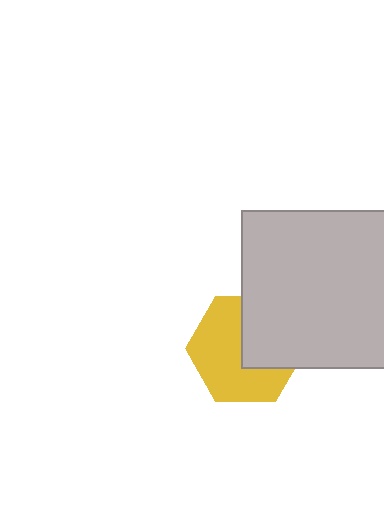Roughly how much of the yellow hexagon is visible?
About half of it is visible (roughly 60%).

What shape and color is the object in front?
The object in front is a light gray square.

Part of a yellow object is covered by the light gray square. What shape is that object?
It is a hexagon.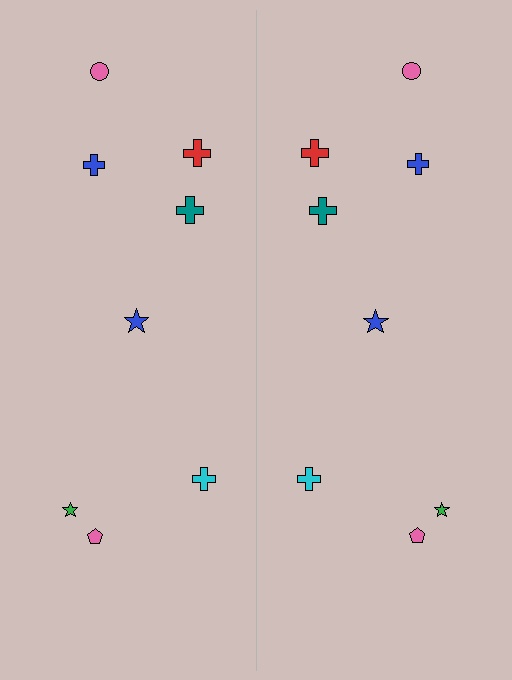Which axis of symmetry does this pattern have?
The pattern has a vertical axis of symmetry running through the center of the image.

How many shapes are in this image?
There are 16 shapes in this image.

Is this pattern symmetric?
Yes, this pattern has bilateral (reflection) symmetry.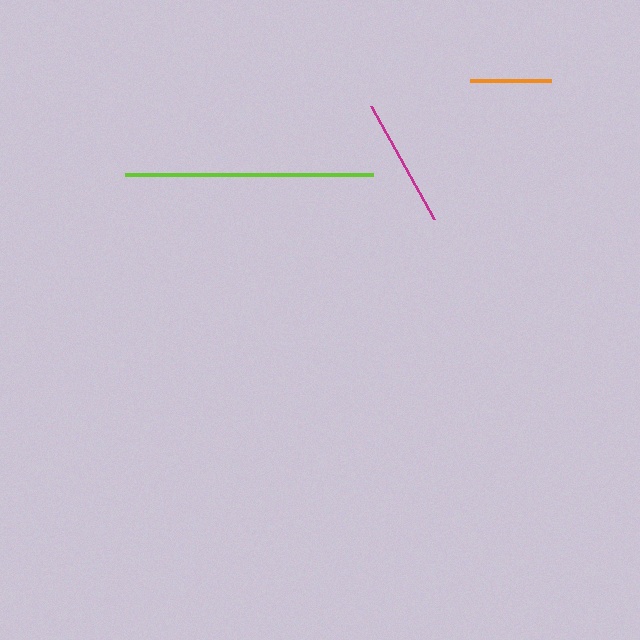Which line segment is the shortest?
The orange line is the shortest at approximately 82 pixels.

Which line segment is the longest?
The lime line is the longest at approximately 249 pixels.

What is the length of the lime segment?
The lime segment is approximately 249 pixels long.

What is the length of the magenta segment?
The magenta segment is approximately 130 pixels long.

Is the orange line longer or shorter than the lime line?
The lime line is longer than the orange line.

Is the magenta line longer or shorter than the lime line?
The lime line is longer than the magenta line.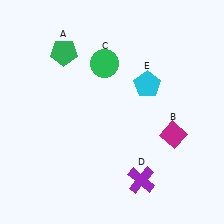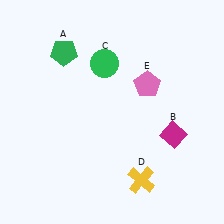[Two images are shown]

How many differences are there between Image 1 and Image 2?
There are 2 differences between the two images.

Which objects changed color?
D changed from purple to yellow. E changed from cyan to pink.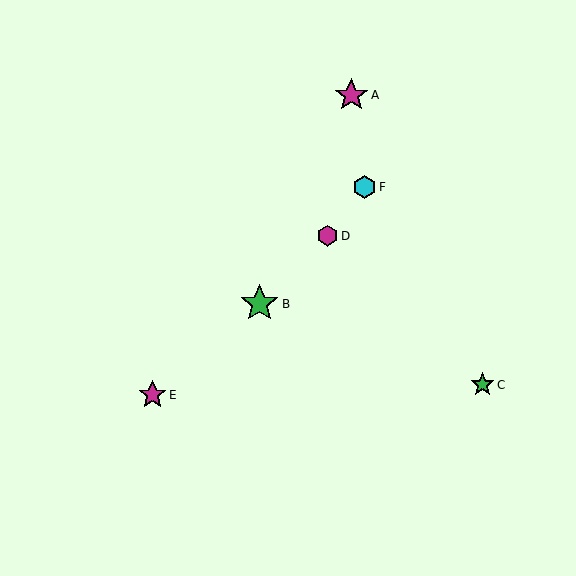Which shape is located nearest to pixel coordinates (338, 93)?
The magenta star (labeled A) at (351, 95) is nearest to that location.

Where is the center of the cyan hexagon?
The center of the cyan hexagon is at (365, 187).